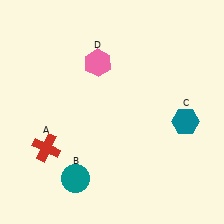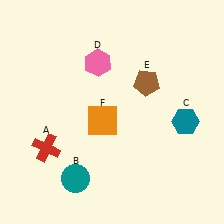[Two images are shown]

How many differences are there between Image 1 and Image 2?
There are 2 differences between the two images.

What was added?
A brown pentagon (E), an orange square (F) were added in Image 2.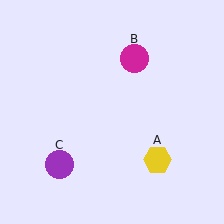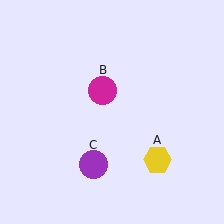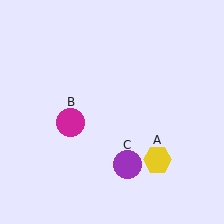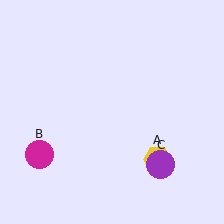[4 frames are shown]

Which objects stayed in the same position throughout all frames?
Yellow hexagon (object A) remained stationary.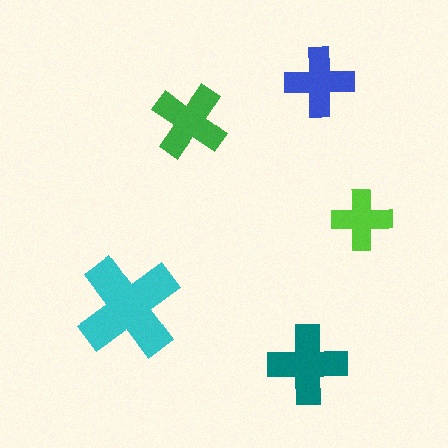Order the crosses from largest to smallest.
the cyan one, the teal one, the green one, the blue one, the lime one.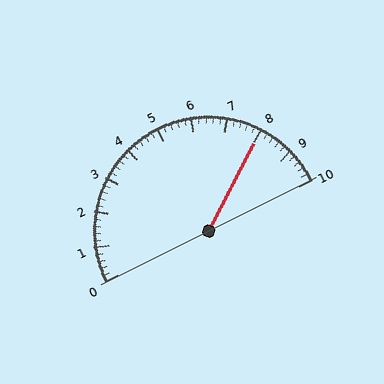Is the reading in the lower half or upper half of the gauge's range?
The reading is in the upper half of the range (0 to 10).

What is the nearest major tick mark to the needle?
The nearest major tick mark is 8.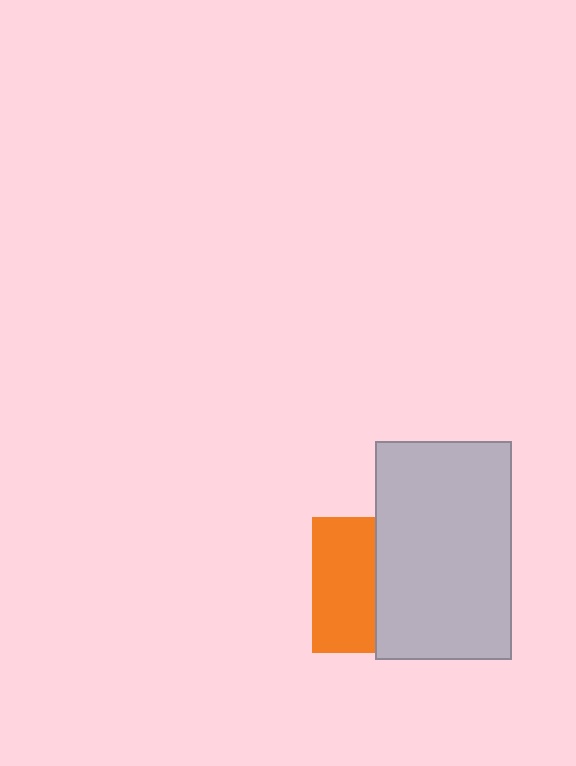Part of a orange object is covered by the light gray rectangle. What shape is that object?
It is a square.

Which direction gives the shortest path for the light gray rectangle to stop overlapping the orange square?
Moving right gives the shortest separation.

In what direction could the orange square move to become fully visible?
The orange square could move left. That would shift it out from behind the light gray rectangle entirely.